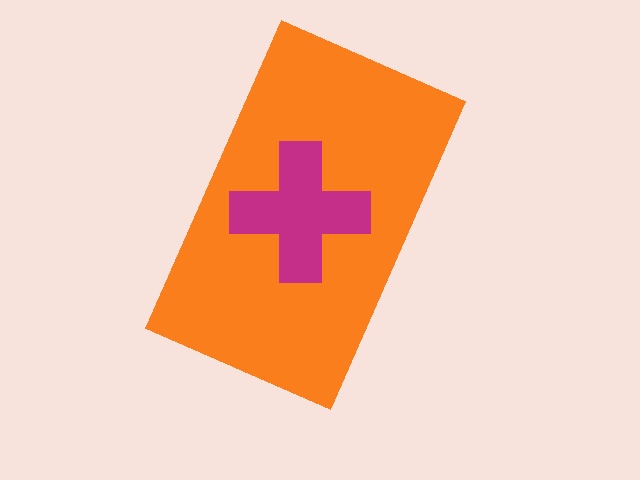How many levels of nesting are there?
2.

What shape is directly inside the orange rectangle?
The magenta cross.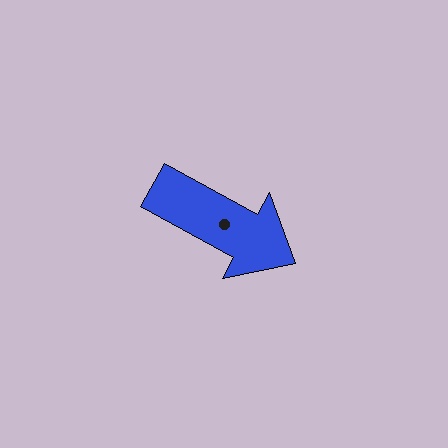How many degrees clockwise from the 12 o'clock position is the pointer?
Approximately 119 degrees.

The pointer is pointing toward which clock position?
Roughly 4 o'clock.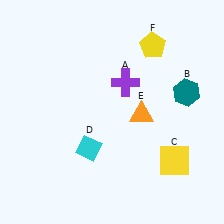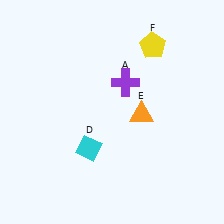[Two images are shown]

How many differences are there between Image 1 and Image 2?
There are 2 differences between the two images.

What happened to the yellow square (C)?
The yellow square (C) was removed in Image 2. It was in the bottom-right area of Image 1.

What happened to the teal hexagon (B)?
The teal hexagon (B) was removed in Image 2. It was in the top-right area of Image 1.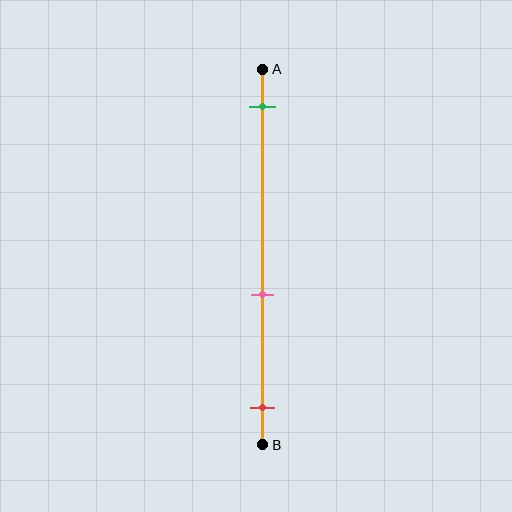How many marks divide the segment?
There are 3 marks dividing the segment.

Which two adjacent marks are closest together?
The pink and red marks are the closest adjacent pair.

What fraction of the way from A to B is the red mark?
The red mark is approximately 90% (0.9) of the way from A to B.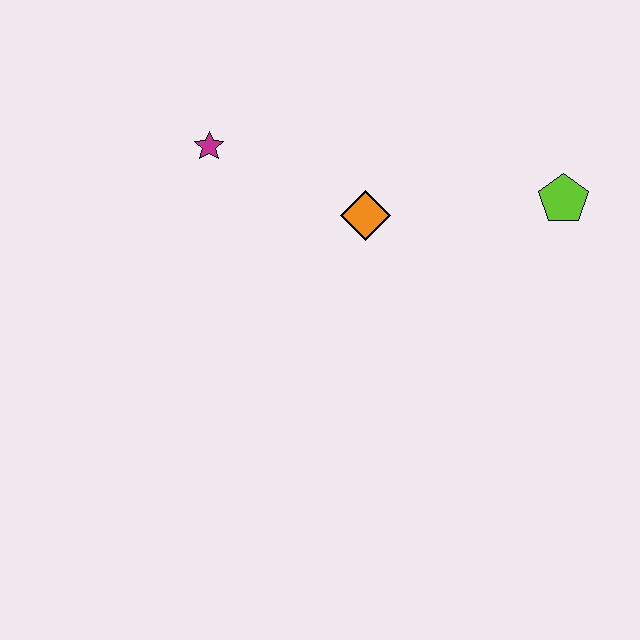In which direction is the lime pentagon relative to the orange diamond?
The lime pentagon is to the right of the orange diamond.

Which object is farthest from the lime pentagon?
The magenta star is farthest from the lime pentagon.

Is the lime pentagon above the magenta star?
No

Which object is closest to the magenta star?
The orange diamond is closest to the magenta star.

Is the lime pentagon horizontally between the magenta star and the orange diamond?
No